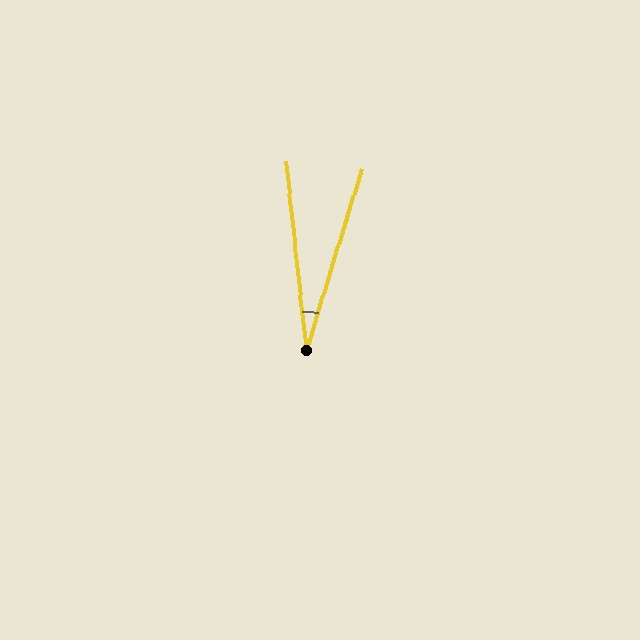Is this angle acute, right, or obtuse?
It is acute.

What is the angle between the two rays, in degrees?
Approximately 23 degrees.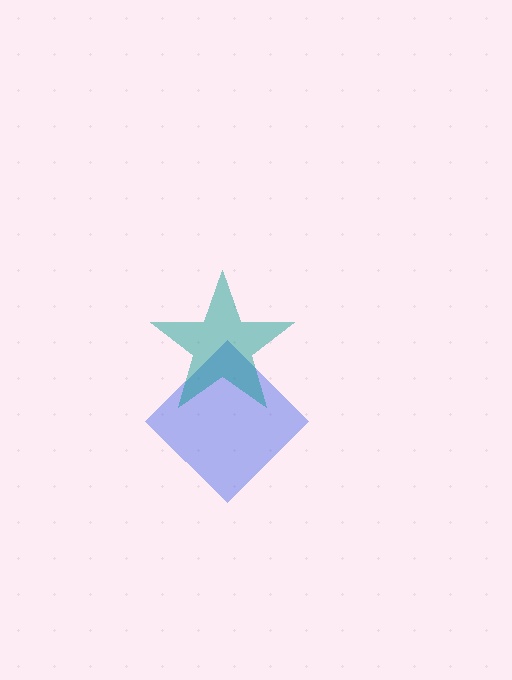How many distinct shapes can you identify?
There are 2 distinct shapes: a blue diamond, a teal star.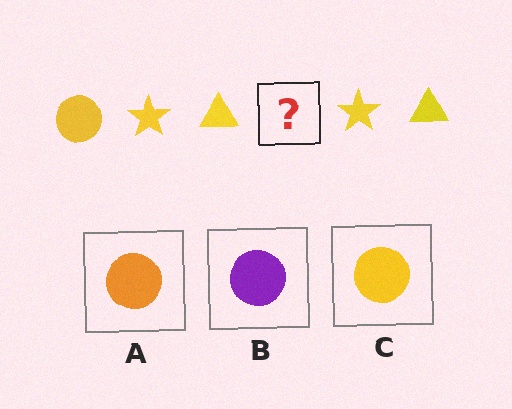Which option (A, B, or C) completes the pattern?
C.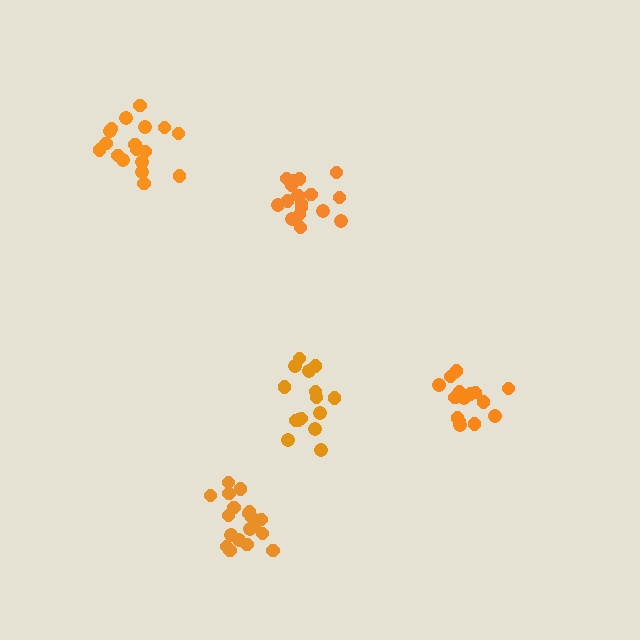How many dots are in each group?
Group 1: 16 dots, Group 2: 17 dots, Group 3: 18 dots, Group 4: 19 dots, Group 5: 15 dots (85 total).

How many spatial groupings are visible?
There are 5 spatial groupings.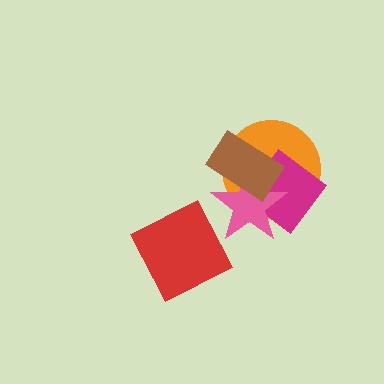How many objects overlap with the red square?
0 objects overlap with the red square.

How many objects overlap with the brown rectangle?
3 objects overlap with the brown rectangle.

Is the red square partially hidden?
No, no other shape covers it.